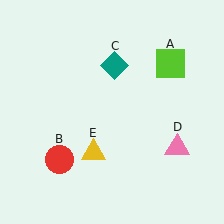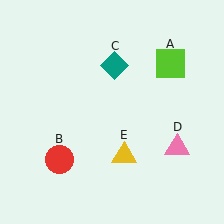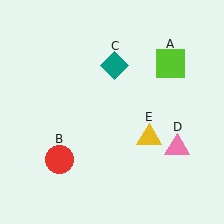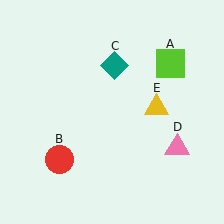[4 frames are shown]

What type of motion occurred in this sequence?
The yellow triangle (object E) rotated counterclockwise around the center of the scene.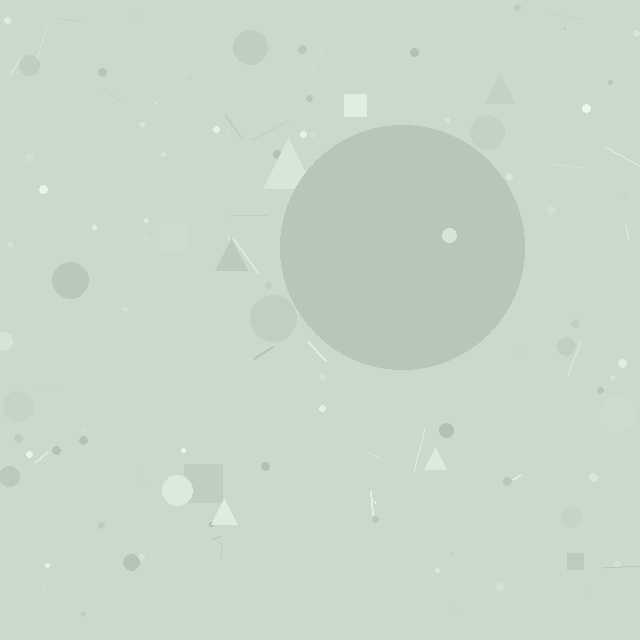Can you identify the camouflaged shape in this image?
The camouflaged shape is a circle.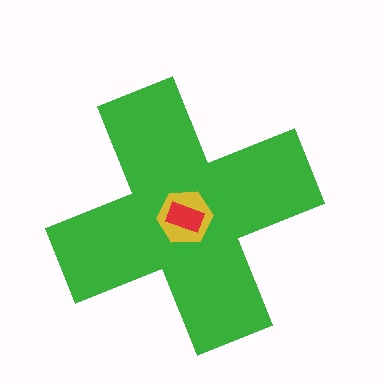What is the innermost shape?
The red rectangle.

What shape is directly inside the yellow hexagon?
The red rectangle.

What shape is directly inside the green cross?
The yellow hexagon.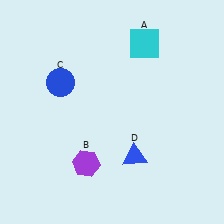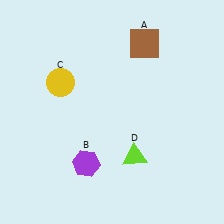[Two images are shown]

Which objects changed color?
A changed from cyan to brown. C changed from blue to yellow. D changed from blue to lime.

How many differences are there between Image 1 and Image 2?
There are 3 differences between the two images.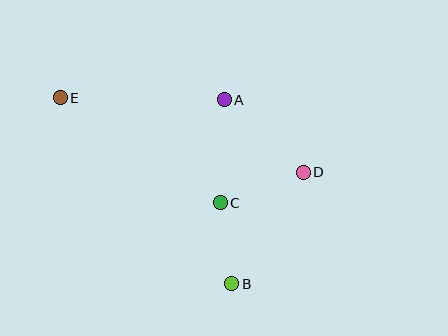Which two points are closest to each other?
Points B and C are closest to each other.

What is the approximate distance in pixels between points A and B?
The distance between A and B is approximately 184 pixels.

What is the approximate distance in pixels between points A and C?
The distance between A and C is approximately 103 pixels.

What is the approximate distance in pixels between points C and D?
The distance between C and D is approximately 88 pixels.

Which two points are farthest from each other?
Points D and E are farthest from each other.